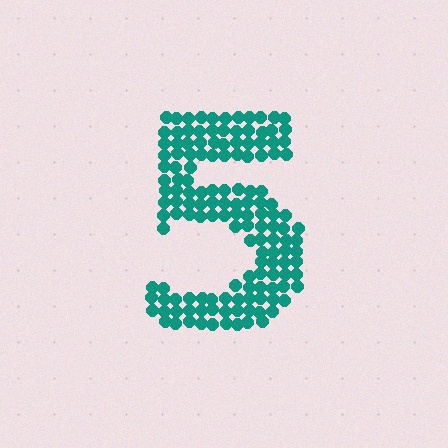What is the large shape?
The large shape is the digit 5.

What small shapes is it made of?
It is made of small circles.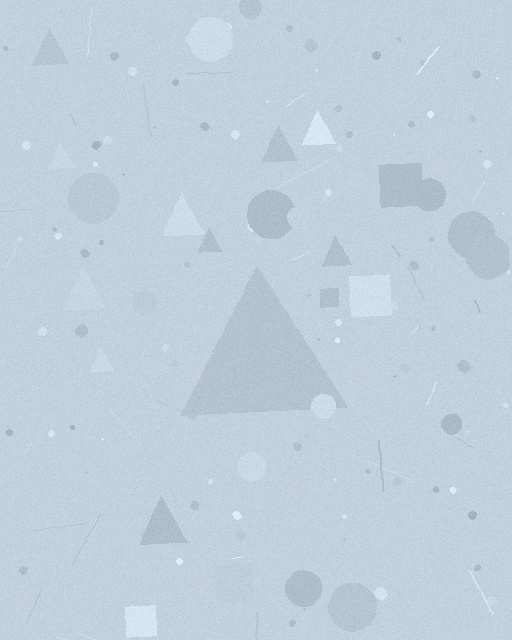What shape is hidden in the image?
A triangle is hidden in the image.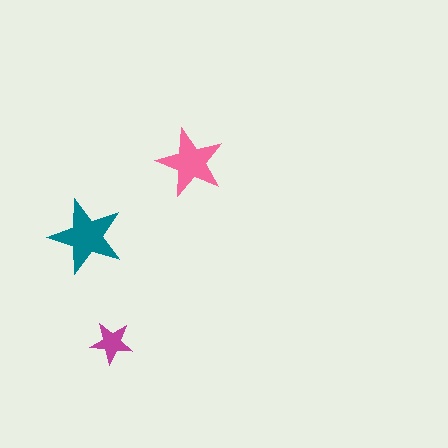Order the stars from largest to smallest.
the teal one, the pink one, the magenta one.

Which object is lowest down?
The magenta star is bottommost.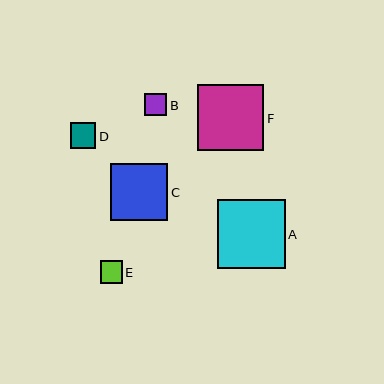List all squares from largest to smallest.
From largest to smallest: A, F, C, D, E, B.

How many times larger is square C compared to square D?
Square C is approximately 2.2 times the size of square D.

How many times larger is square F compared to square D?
Square F is approximately 2.6 times the size of square D.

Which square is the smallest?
Square B is the smallest with a size of approximately 22 pixels.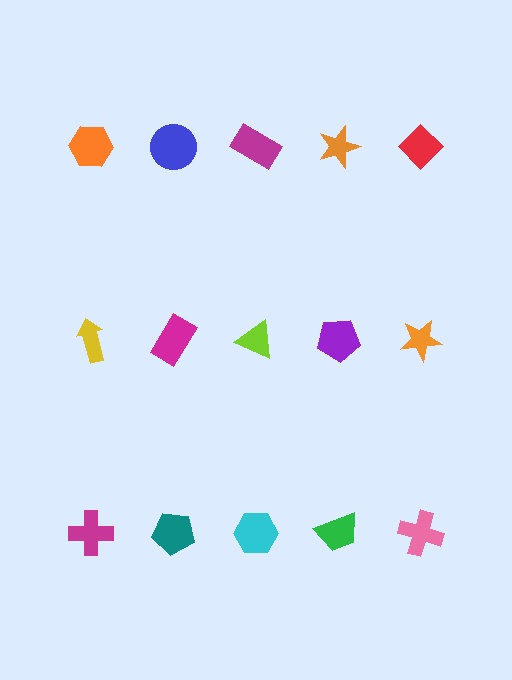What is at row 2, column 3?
A lime triangle.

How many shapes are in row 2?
5 shapes.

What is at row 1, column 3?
A magenta rectangle.